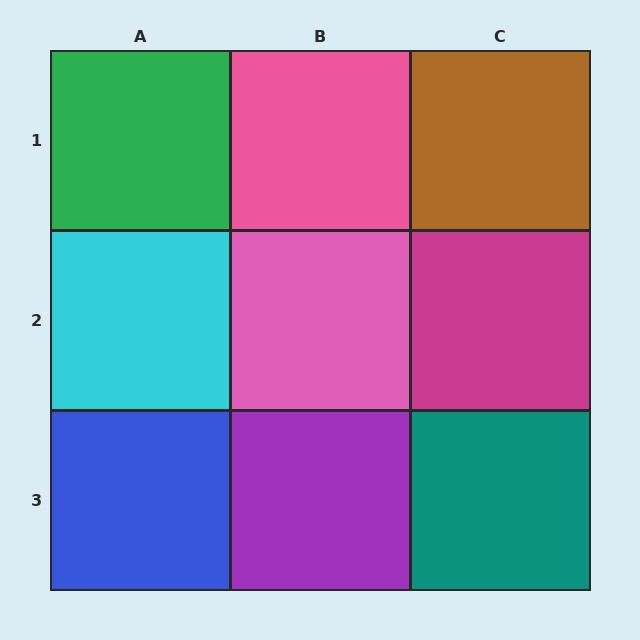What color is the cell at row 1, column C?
Brown.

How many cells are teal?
1 cell is teal.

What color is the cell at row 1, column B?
Pink.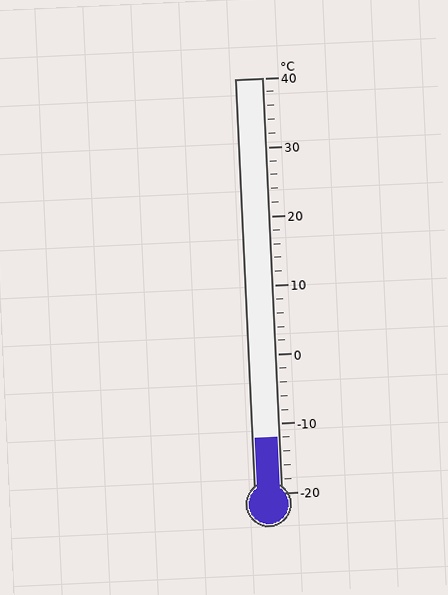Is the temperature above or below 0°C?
The temperature is below 0°C.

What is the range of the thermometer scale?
The thermometer scale ranges from -20°C to 40°C.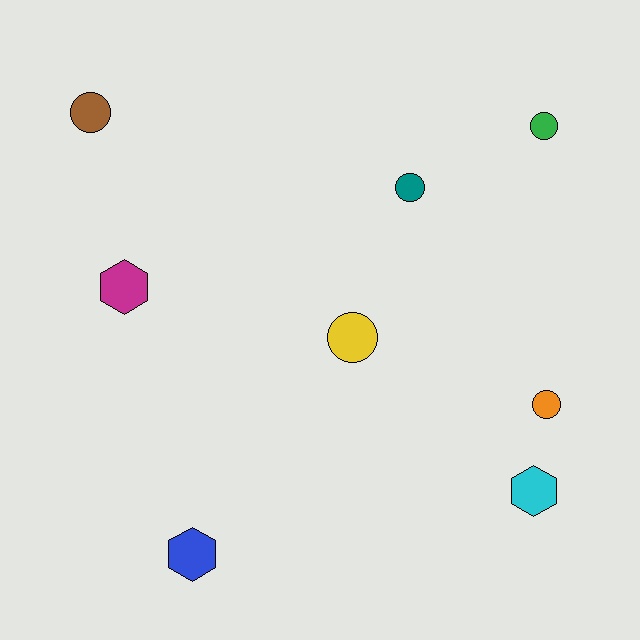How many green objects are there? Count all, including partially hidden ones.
There is 1 green object.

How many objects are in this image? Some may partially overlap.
There are 8 objects.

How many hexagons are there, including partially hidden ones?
There are 3 hexagons.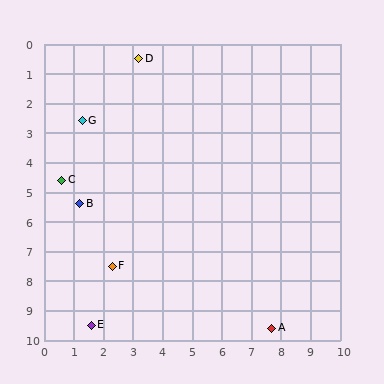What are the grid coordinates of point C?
Point C is at approximately (0.6, 4.6).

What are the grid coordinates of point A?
Point A is at approximately (7.7, 9.6).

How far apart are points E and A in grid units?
Points E and A are about 6.1 grid units apart.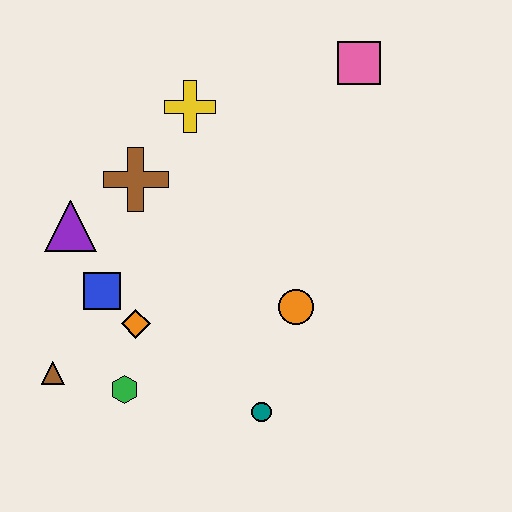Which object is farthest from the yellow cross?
The teal circle is farthest from the yellow cross.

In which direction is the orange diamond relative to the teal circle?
The orange diamond is to the left of the teal circle.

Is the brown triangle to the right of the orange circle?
No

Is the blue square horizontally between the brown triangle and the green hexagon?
Yes